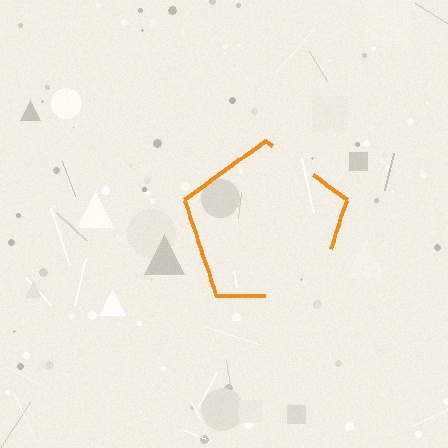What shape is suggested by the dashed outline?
The dashed outline suggests a pentagon.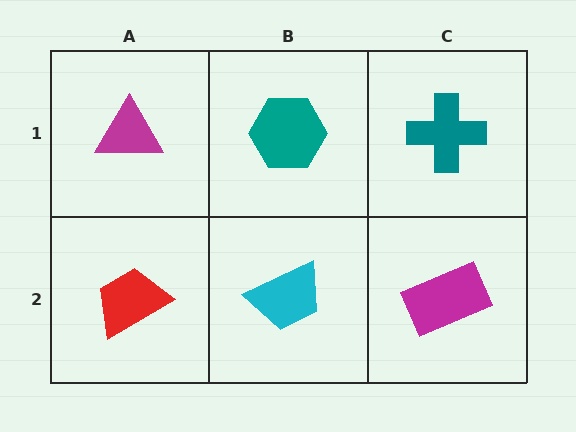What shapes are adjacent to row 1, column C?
A magenta rectangle (row 2, column C), a teal hexagon (row 1, column B).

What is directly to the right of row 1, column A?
A teal hexagon.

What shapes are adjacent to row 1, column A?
A red trapezoid (row 2, column A), a teal hexagon (row 1, column B).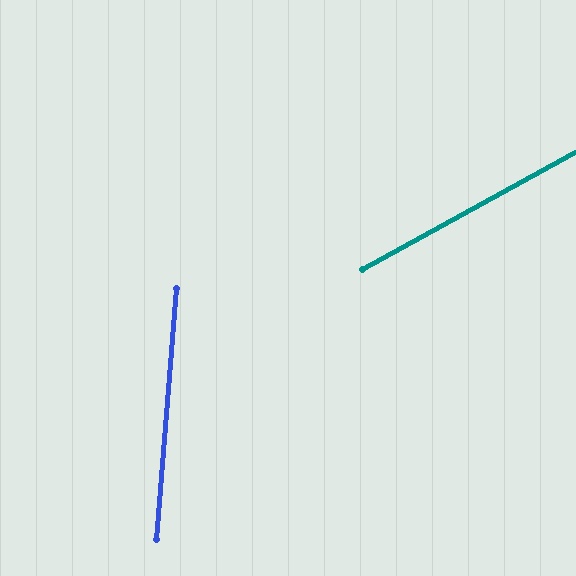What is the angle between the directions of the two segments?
Approximately 57 degrees.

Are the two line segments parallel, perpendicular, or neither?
Neither parallel nor perpendicular — they differ by about 57°.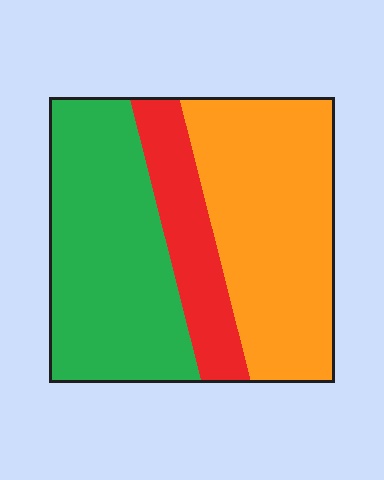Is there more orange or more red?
Orange.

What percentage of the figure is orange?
Orange covers 42% of the figure.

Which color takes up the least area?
Red, at roughly 15%.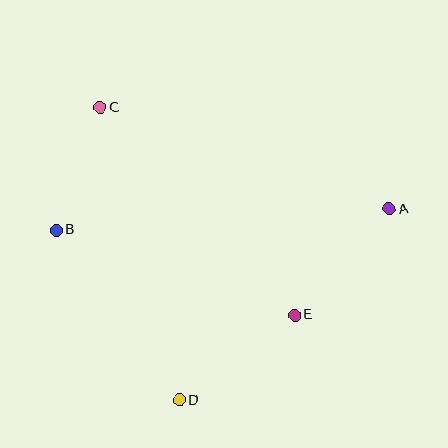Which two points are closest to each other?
Points B and C are closest to each other.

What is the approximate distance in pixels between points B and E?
The distance between B and E is approximately 253 pixels.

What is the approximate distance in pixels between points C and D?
The distance between C and D is approximately 303 pixels.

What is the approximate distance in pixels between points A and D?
The distance between A and D is approximately 284 pixels.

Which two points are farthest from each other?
Points A and B are farthest from each other.